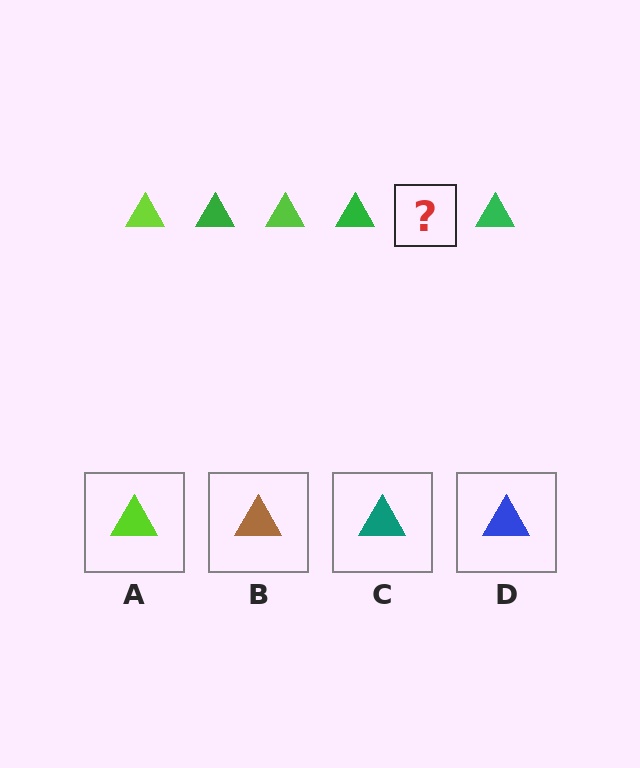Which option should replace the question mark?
Option A.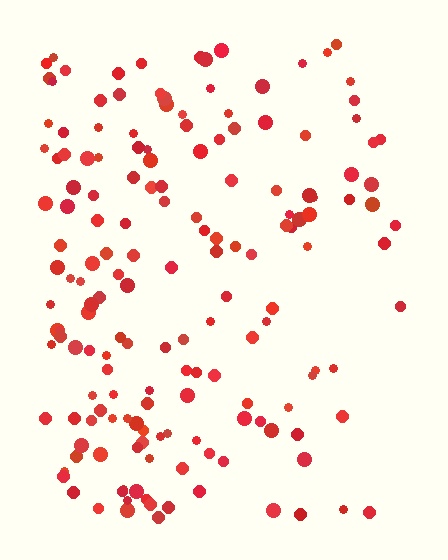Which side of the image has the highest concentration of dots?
The left.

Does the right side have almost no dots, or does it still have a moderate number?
Still a moderate number, just noticeably fewer than the left.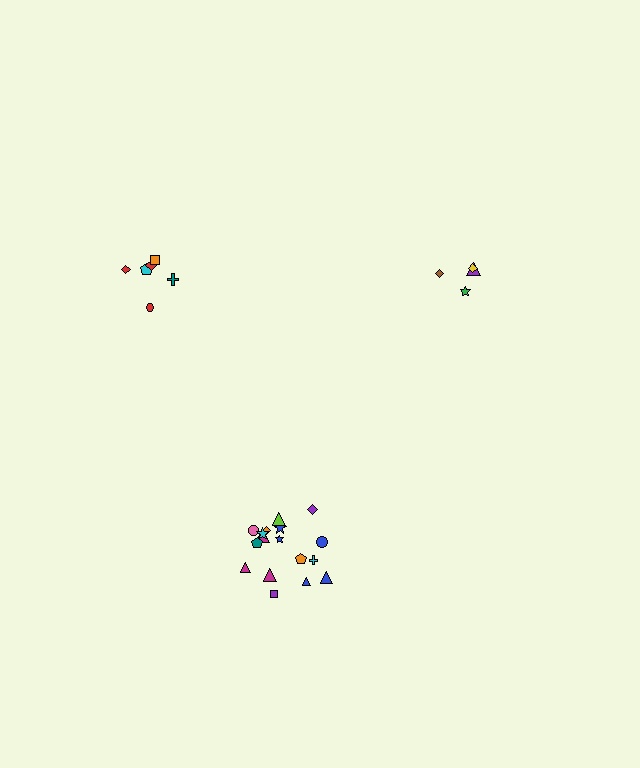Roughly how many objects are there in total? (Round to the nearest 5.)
Roughly 30 objects in total.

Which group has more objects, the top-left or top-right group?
The top-left group.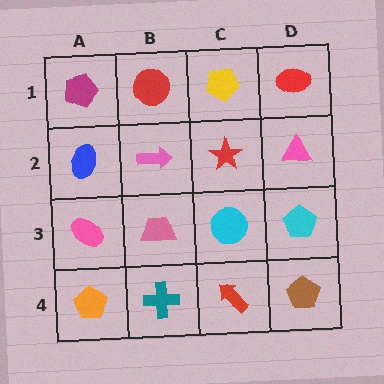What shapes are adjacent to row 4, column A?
A pink ellipse (row 3, column A), a teal cross (row 4, column B).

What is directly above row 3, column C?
A red star.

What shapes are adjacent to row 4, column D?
A cyan pentagon (row 3, column D), a red arrow (row 4, column C).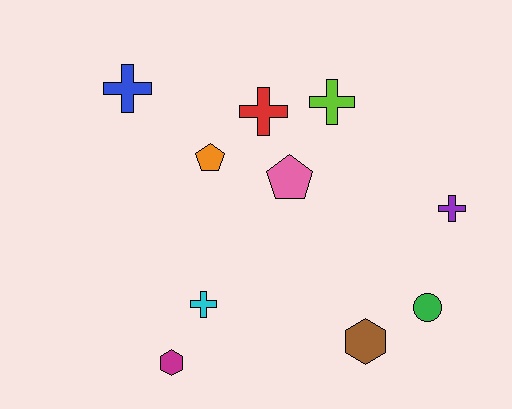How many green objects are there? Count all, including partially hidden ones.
There is 1 green object.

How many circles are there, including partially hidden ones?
There is 1 circle.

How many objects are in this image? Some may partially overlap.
There are 10 objects.